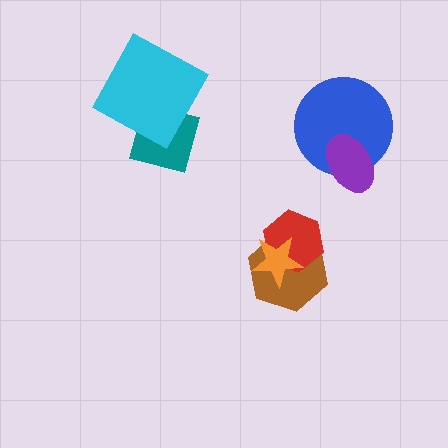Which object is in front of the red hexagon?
The orange star is in front of the red hexagon.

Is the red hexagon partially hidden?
Yes, it is partially covered by another shape.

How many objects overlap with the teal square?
1 object overlaps with the teal square.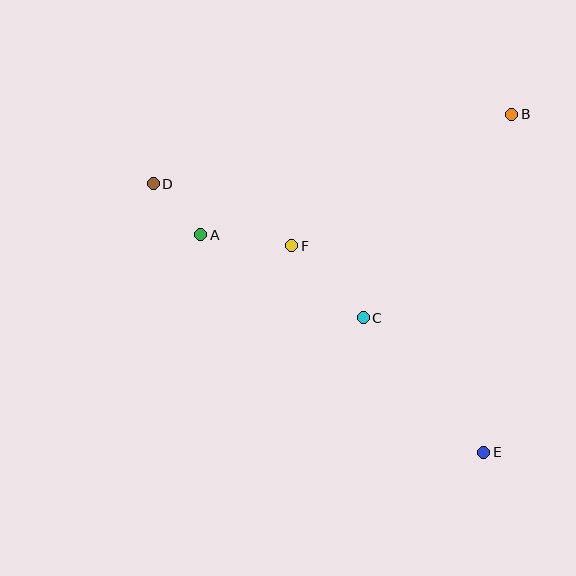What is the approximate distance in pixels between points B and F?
The distance between B and F is approximately 256 pixels.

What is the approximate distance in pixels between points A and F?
The distance between A and F is approximately 92 pixels.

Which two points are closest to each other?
Points A and D are closest to each other.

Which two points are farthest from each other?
Points D and E are farthest from each other.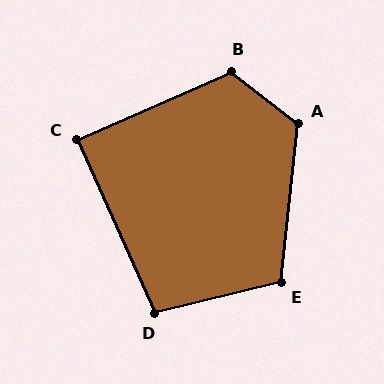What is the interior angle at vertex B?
Approximately 119 degrees (obtuse).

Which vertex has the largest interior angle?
A, at approximately 121 degrees.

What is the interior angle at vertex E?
Approximately 110 degrees (obtuse).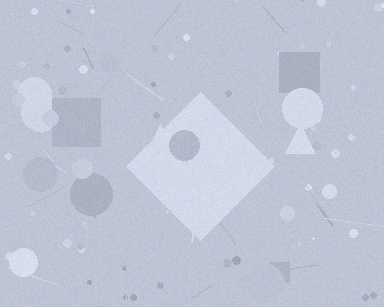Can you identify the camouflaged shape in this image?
The camouflaged shape is a diamond.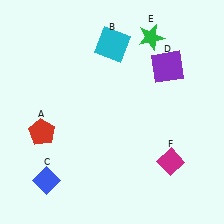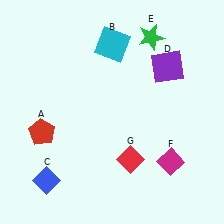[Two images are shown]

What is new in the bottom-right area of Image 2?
A red diamond (G) was added in the bottom-right area of Image 2.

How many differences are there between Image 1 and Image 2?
There is 1 difference between the two images.